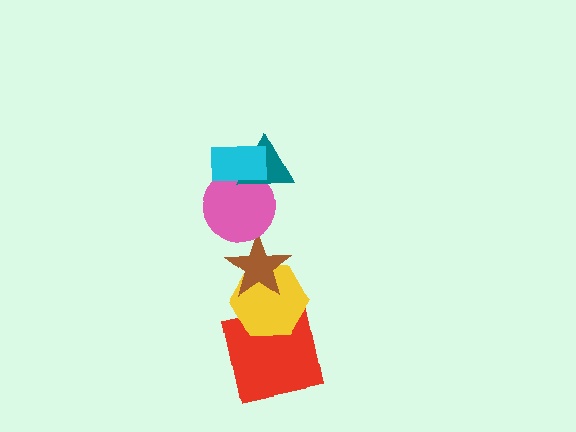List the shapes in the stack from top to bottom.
From top to bottom: the cyan rectangle, the teal triangle, the pink circle, the brown star, the yellow hexagon, the red square.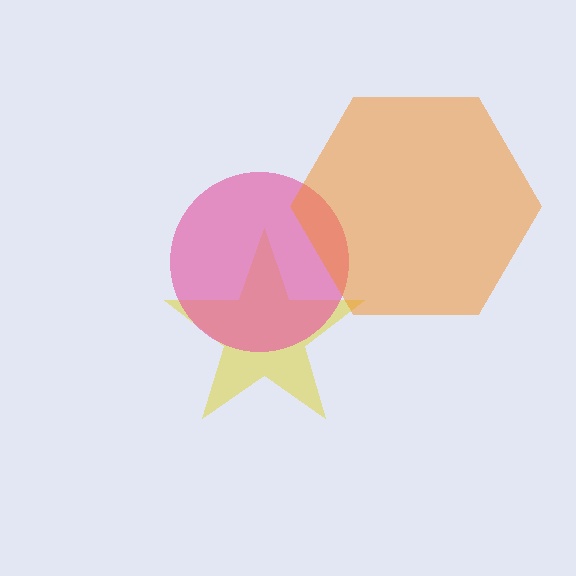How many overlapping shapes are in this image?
There are 3 overlapping shapes in the image.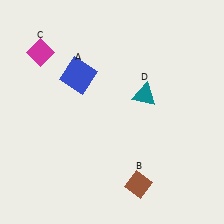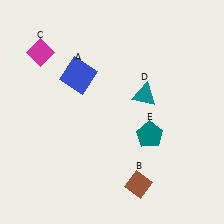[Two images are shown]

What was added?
A teal pentagon (E) was added in Image 2.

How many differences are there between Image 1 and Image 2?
There is 1 difference between the two images.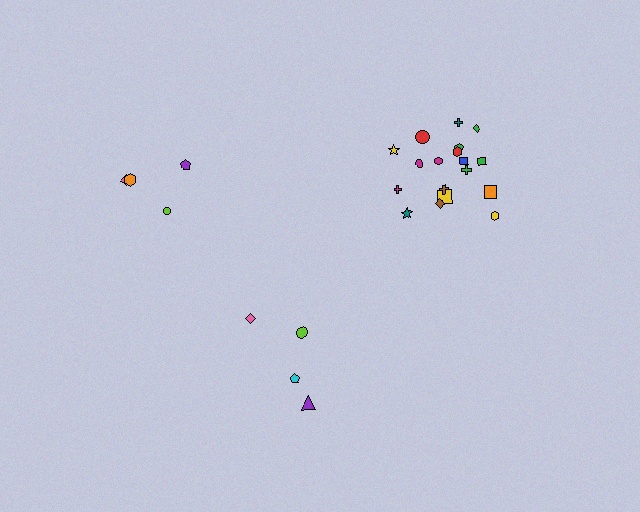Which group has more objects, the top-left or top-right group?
The top-right group.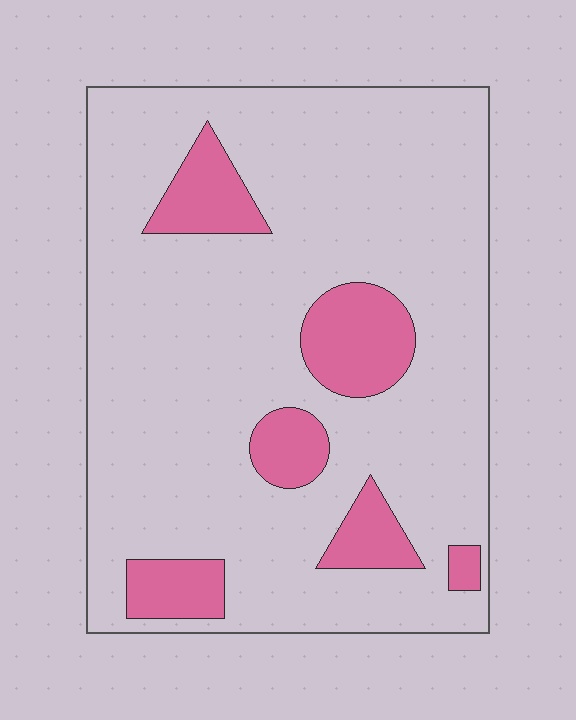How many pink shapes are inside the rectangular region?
6.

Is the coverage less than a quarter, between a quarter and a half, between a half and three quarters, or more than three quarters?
Less than a quarter.